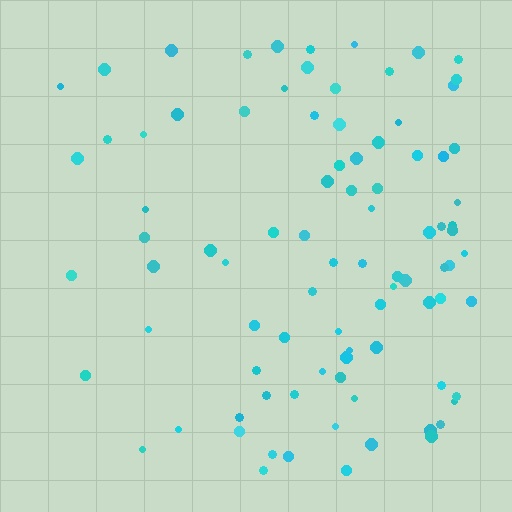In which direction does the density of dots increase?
From left to right, with the right side densest.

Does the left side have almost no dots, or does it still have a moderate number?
Still a moderate number, just noticeably fewer than the right.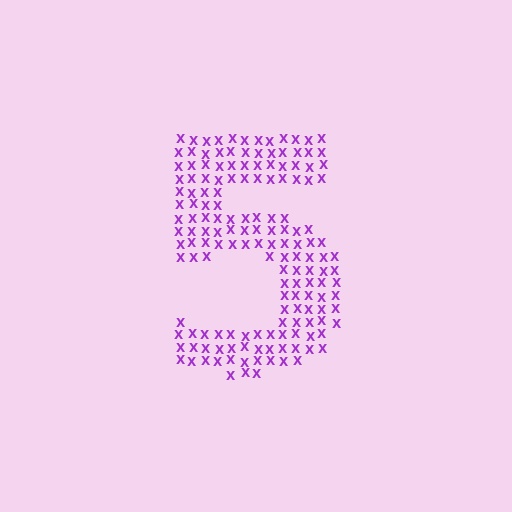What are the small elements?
The small elements are letter X's.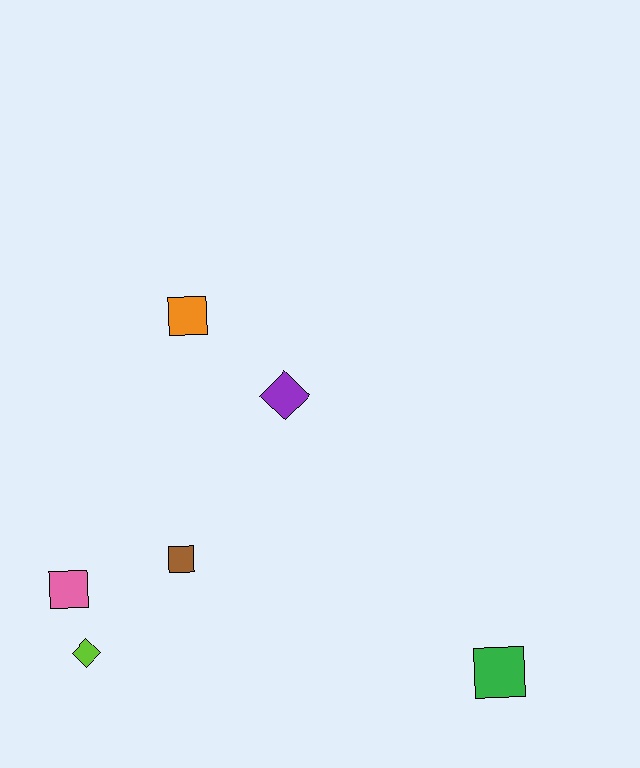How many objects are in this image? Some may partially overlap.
There are 6 objects.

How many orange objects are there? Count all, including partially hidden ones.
There is 1 orange object.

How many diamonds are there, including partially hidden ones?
There are 2 diamonds.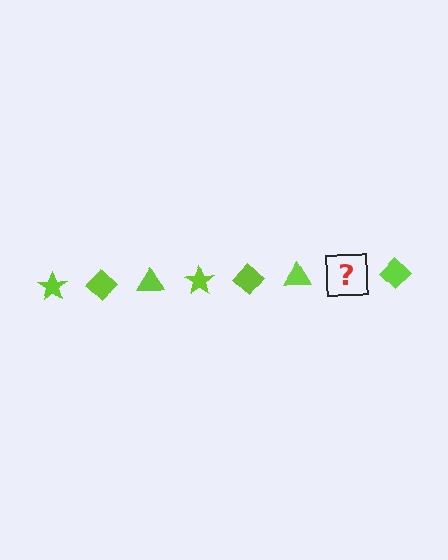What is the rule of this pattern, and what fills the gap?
The rule is that the pattern cycles through star, diamond, triangle shapes in lime. The gap should be filled with a lime star.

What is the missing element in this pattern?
The missing element is a lime star.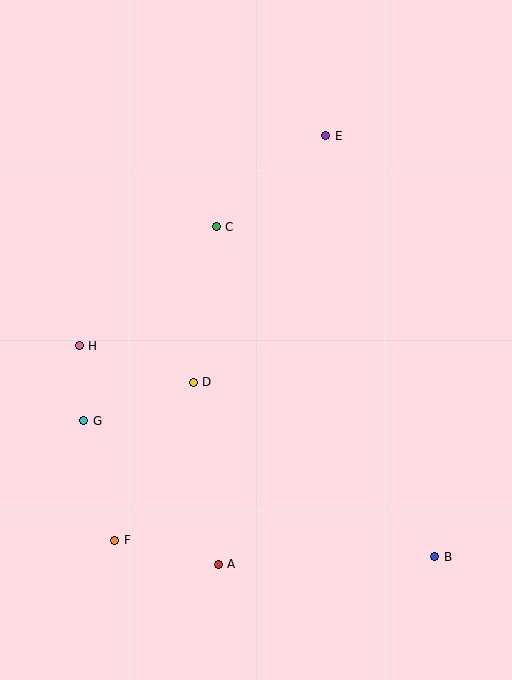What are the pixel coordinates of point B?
Point B is at (435, 557).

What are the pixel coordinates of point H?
Point H is at (79, 346).